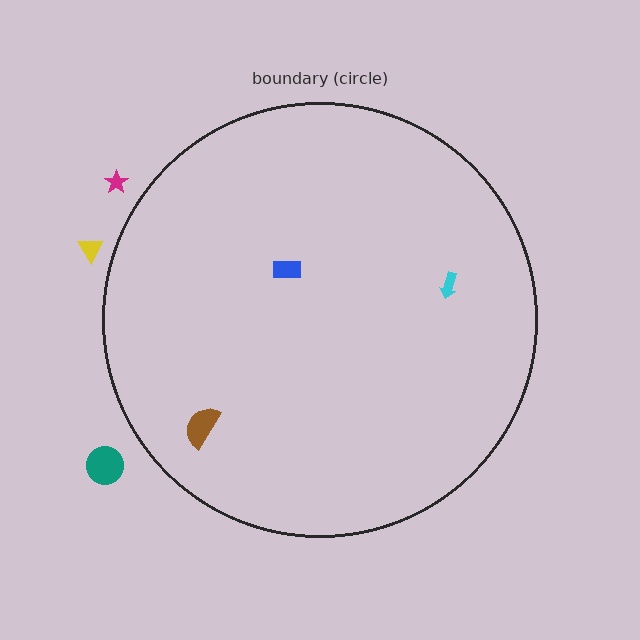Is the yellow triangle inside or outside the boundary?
Outside.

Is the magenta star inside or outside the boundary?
Outside.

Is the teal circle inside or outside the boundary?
Outside.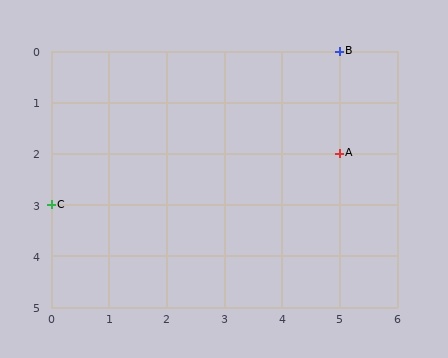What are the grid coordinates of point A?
Point A is at grid coordinates (5, 2).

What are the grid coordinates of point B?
Point B is at grid coordinates (5, 0).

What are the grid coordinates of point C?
Point C is at grid coordinates (0, 3).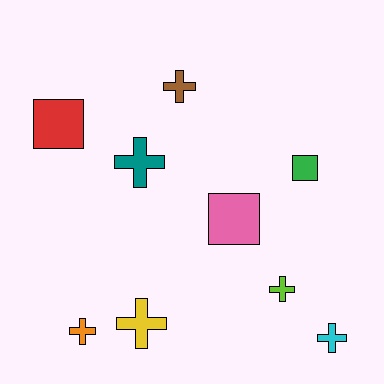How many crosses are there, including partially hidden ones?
There are 6 crosses.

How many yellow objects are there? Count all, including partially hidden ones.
There is 1 yellow object.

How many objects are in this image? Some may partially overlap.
There are 9 objects.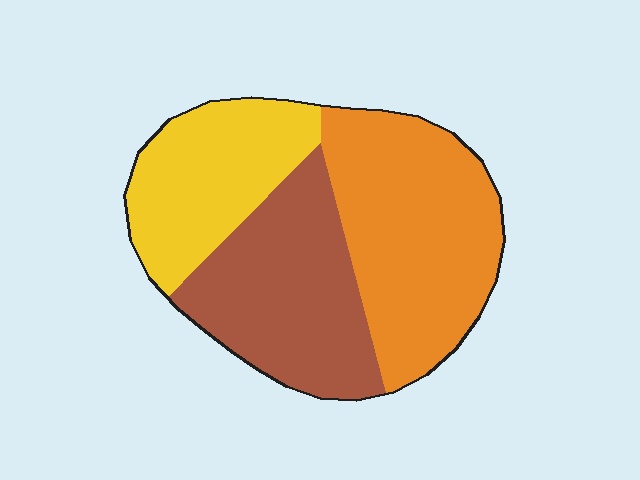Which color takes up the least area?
Yellow, at roughly 25%.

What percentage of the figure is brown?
Brown takes up about one third (1/3) of the figure.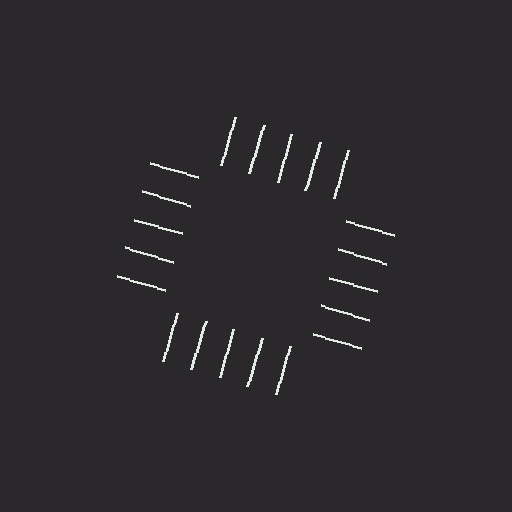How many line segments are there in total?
20 — 5 along each of the 4 edges.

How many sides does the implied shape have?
4 sides — the line-ends trace a square.